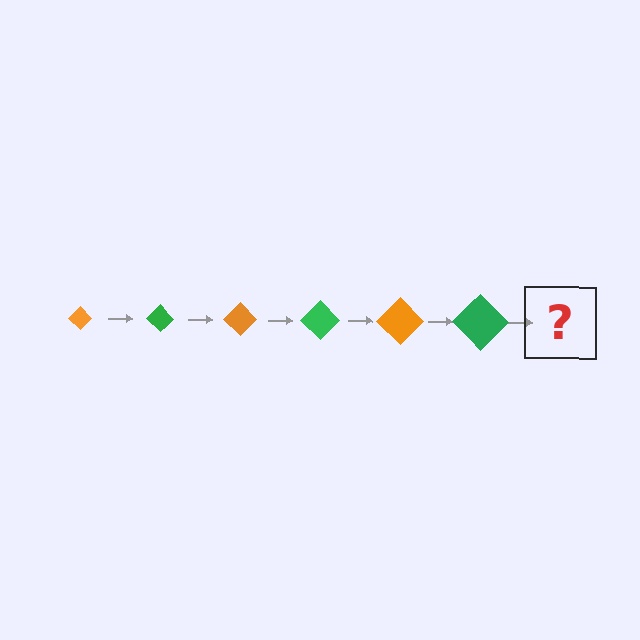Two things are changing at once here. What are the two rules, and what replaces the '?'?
The two rules are that the diamond grows larger each step and the color cycles through orange and green. The '?' should be an orange diamond, larger than the previous one.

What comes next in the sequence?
The next element should be an orange diamond, larger than the previous one.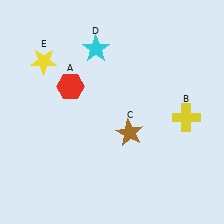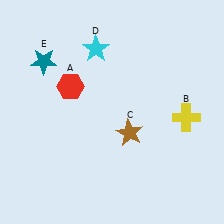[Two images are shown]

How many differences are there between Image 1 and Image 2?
There is 1 difference between the two images.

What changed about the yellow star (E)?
In Image 1, E is yellow. In Image 2, it changed to teal.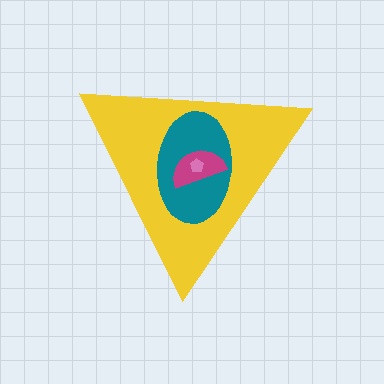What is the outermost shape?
The yellow triangle.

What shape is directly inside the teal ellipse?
The magenta semicircle.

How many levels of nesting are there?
4.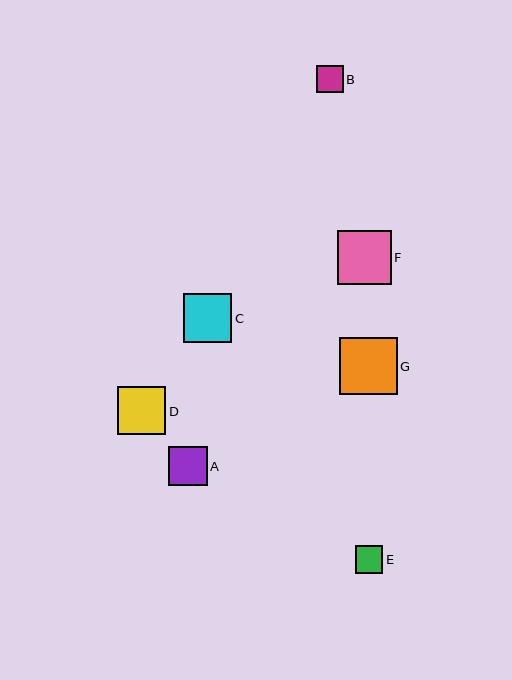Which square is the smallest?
Square B is the smallest with a size of approximately 27 pixels.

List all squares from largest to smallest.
From largest to smallest: G, F, D, C, A, E, B.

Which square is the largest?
Square G is the largest with a size of approximately 58 pixels.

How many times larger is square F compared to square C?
Square F is approximately 1.1 times the size of square C.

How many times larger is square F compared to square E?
Square F is approximately 1.9 times the size of square E.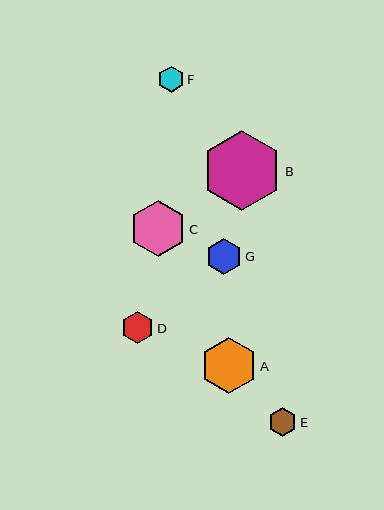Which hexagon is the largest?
Hexagon B is the largest with a size of approximately 79 pixels.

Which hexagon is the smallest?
Hexagon F is the smallest with a size of approximately 26 pixels.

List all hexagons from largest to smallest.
From largest to smallest: B, C, A, G, D, E, F.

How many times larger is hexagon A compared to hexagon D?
Hexagon A is approximately 1.7 times the size of hexagon D.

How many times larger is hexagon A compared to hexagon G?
Hexagon A is approximately 1.6 times the size of hexagon G.